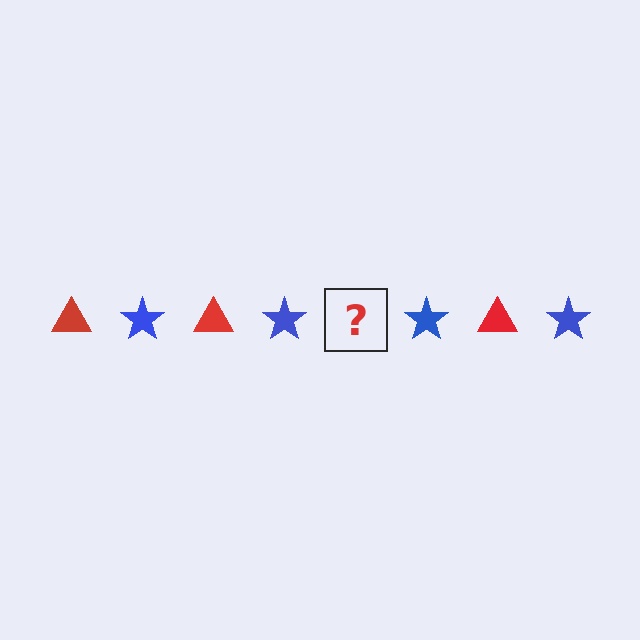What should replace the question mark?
The question mark should be replaced with a red triangle.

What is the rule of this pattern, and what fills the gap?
The rule is that the pattern alternates between red triangle and blue star. The gap should be filled with a red triangle.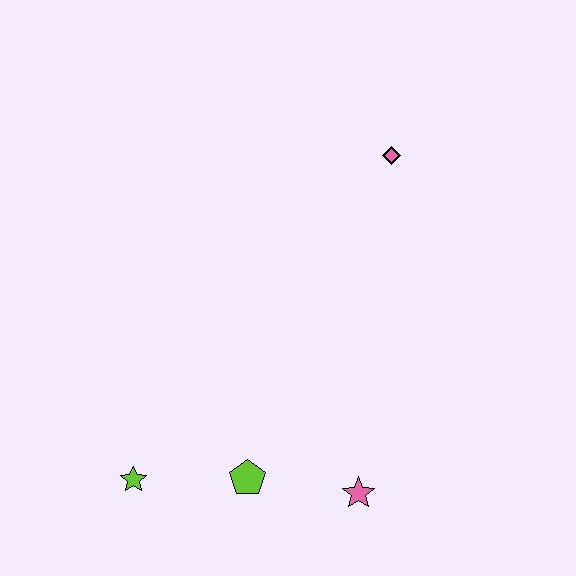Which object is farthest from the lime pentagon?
The pink diamond is farthest from the lime pentagon.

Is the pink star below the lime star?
Yes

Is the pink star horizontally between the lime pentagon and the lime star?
No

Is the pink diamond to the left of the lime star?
No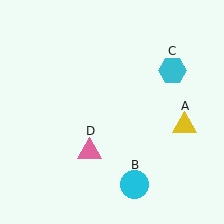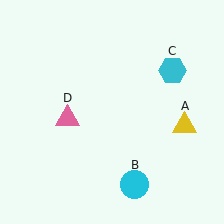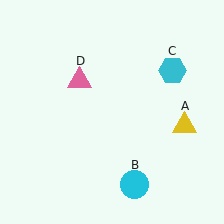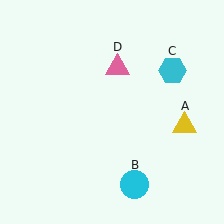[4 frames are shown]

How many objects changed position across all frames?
1 object changed position: pink triangle (object D).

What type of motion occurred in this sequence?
The pink triangle (object D) rotated clockwise around the center of the scene.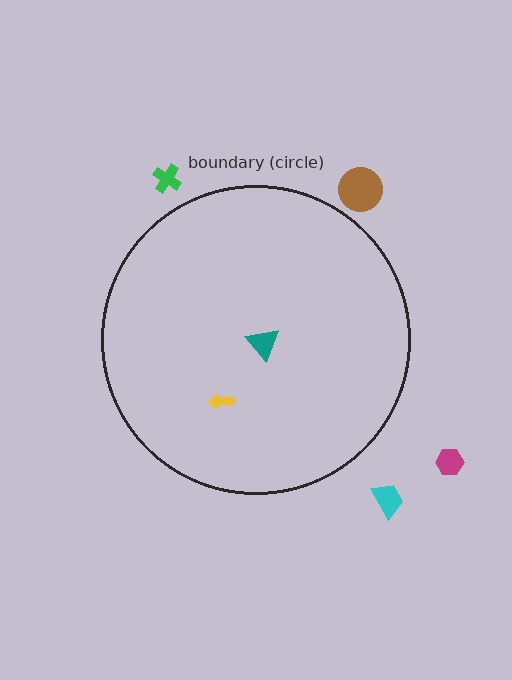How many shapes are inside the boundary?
2 inside, 4 outside.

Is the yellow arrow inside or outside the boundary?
Inside.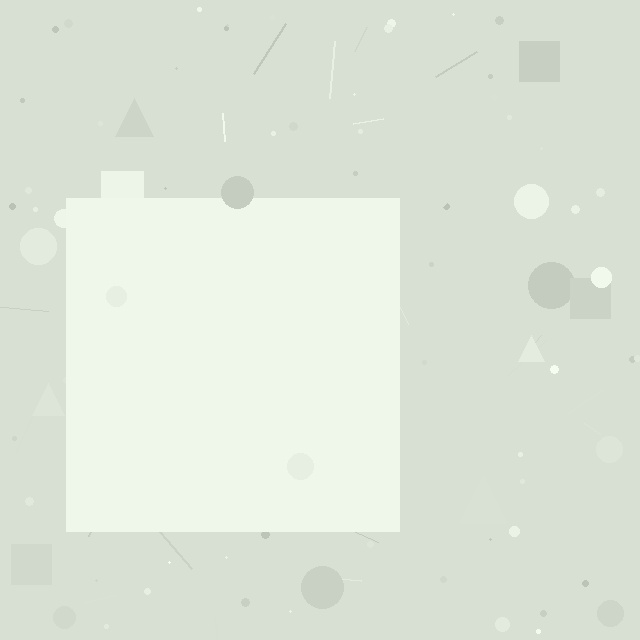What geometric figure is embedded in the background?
A square is embedded in the background.